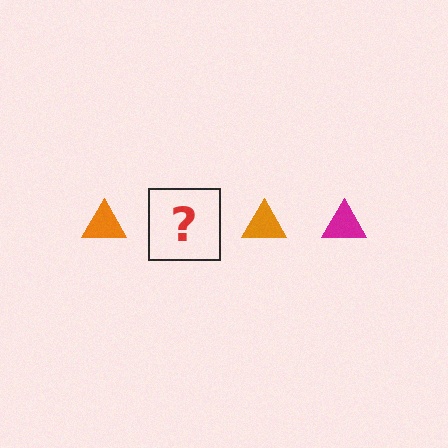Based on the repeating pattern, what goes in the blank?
The blank should be a magenta triangle.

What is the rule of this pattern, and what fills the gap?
The rule is that the pattern cycles through orange, magenta triangles. The gap should be filled with a magenta triangle.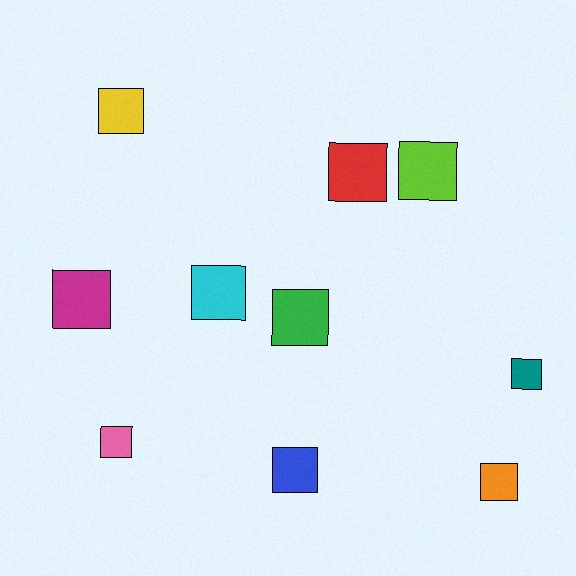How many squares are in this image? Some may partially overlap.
There are 10 squares.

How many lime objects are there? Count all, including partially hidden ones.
There is 1 lime object.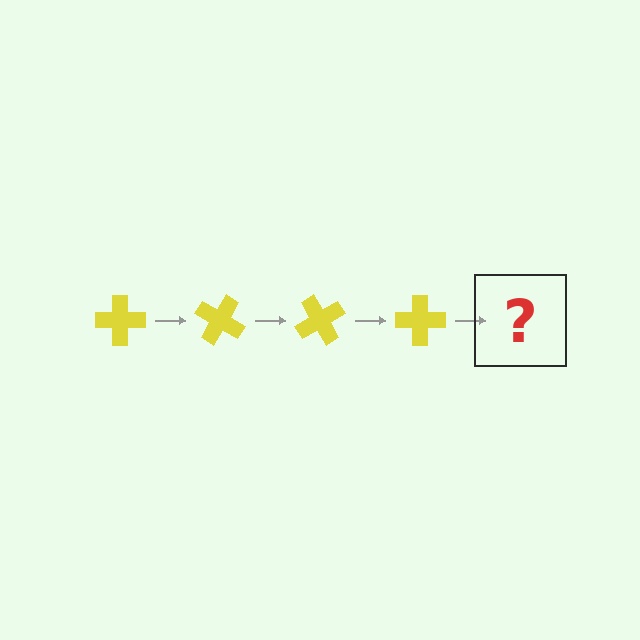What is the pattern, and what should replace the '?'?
The pattern is that the cross rotates 30 degrees each step. The '?' should be a yellow cross rotated 120 degrees.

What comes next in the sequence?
The next element should be a yellow cross rotated 120 degrees.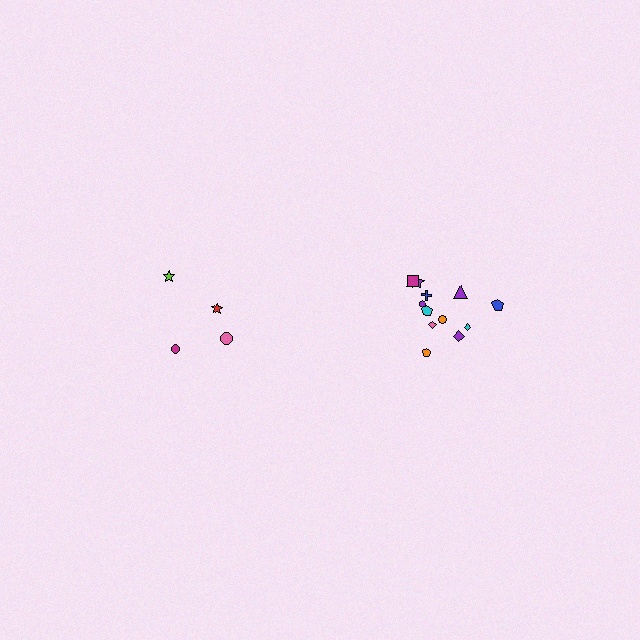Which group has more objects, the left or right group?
The right group.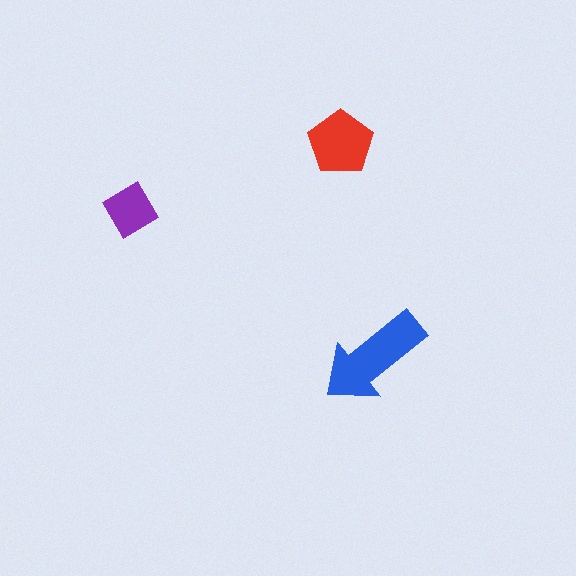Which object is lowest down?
The blue arrow is bottommost.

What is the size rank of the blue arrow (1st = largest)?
1st.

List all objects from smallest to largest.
The purple diamond, the red pentagon, the blue arrow.